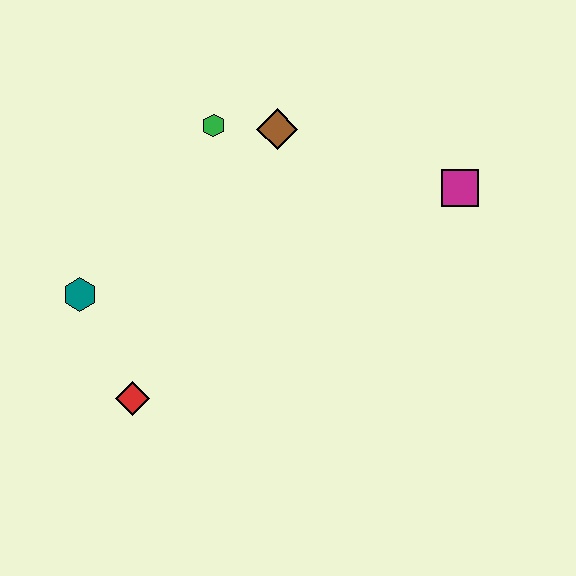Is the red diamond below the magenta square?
Yes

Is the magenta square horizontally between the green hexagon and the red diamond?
No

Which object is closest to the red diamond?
The teal hexagon is closest to the red diamond.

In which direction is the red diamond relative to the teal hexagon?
The red diamond is below the teal hexagon.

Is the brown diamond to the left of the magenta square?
Yes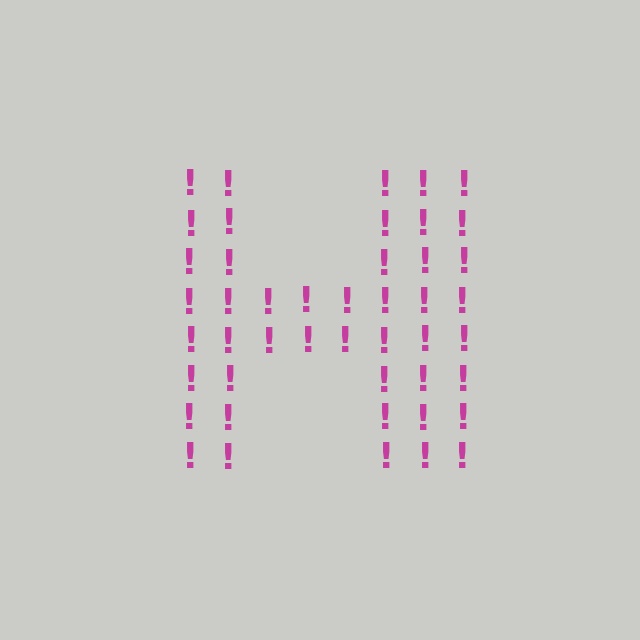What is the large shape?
The large shape is the letter H.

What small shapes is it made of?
It is made of small exclamation marks.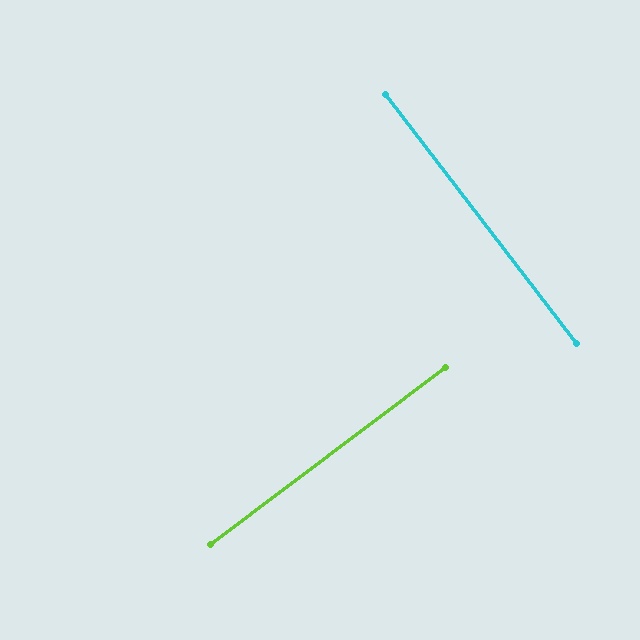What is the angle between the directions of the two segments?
Approximately 89 degrees.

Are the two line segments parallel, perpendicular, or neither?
Perpendicular — they meet at approximately 89°.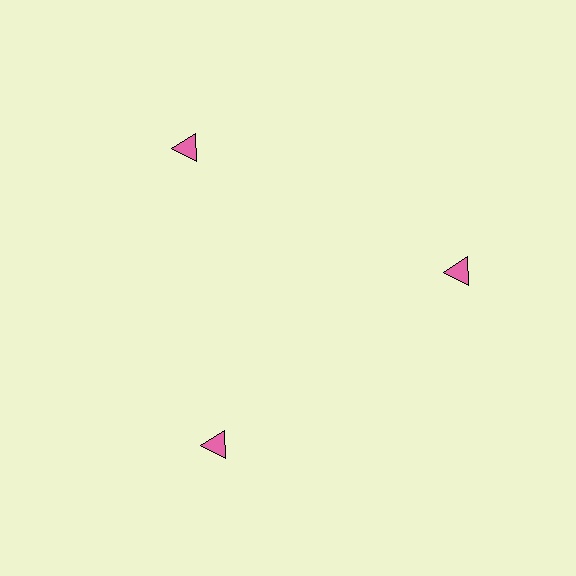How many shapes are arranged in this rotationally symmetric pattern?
There are 3 shapes, arranged in 3 groups of 1.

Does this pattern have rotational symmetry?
Yes, this pattern has 3-fold rotational symmetry. It looks the same after rotating 120 degrees around the center.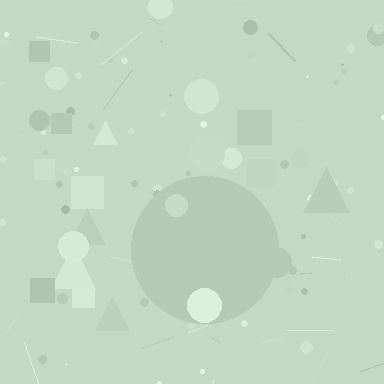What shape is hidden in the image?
A circle is hidden in the image.